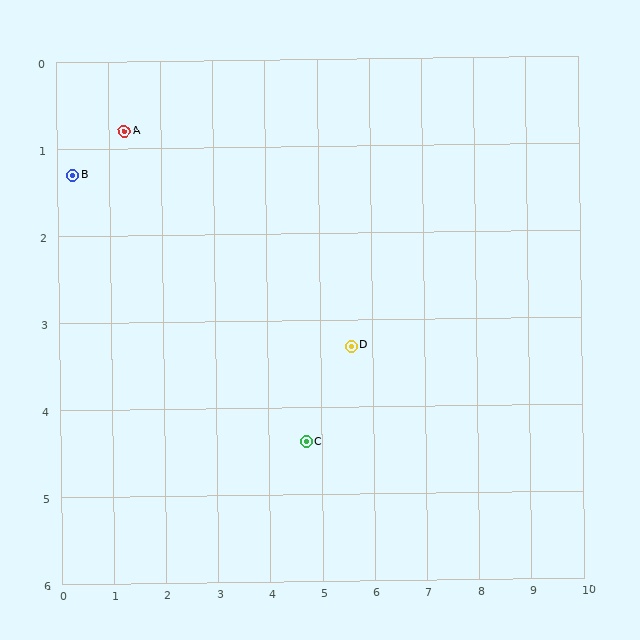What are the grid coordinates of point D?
Point D is at approximately (5.6, 3.3).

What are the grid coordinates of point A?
Point A is at approximately (1.3, 0.8).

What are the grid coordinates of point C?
Point C is at approximately (4.7, 4.4).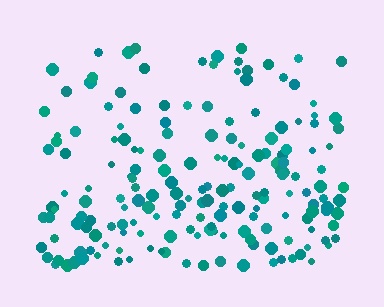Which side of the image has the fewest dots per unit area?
The top.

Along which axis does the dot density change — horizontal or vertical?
Vertical.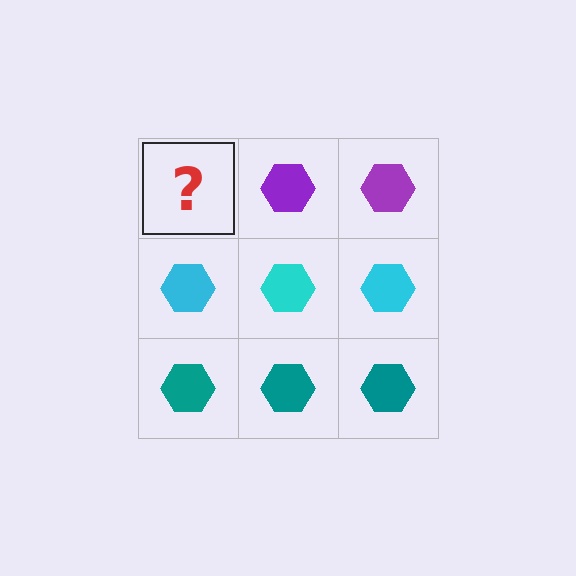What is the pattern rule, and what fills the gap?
The rule is that each row has a consistent color. The gap should be filled with a purple hexagon.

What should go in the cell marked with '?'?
The missing cell should contain a purple hexagon.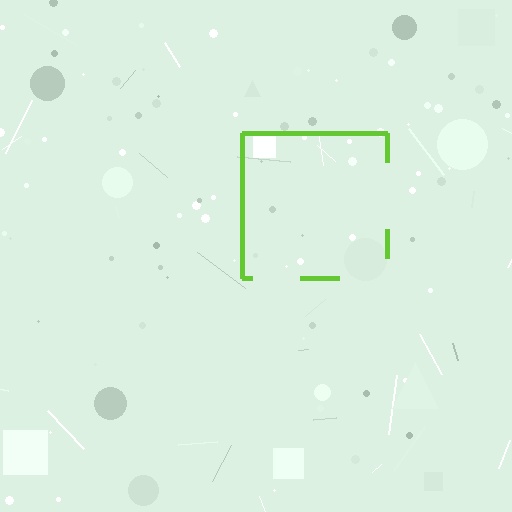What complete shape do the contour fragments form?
The contour fragments form a square.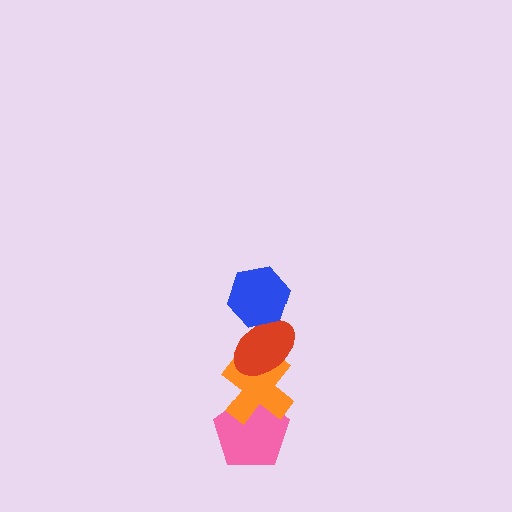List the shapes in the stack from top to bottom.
From top to bottom: the blue hexagon, the red ellipse, the orange cross, the pink pentagon.